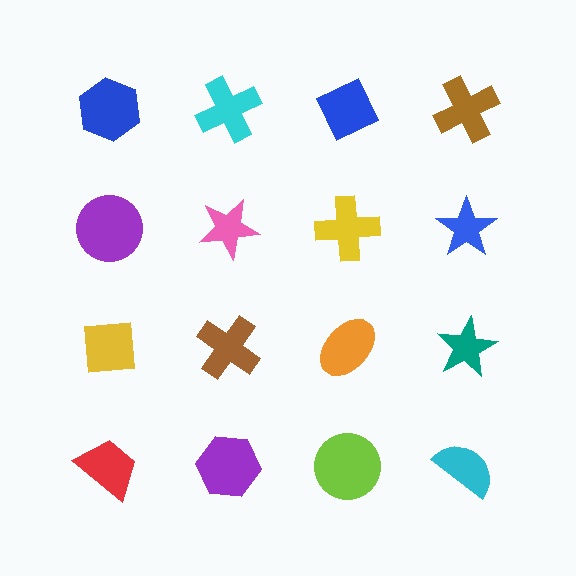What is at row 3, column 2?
A brown cross.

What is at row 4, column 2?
A purple hexagon.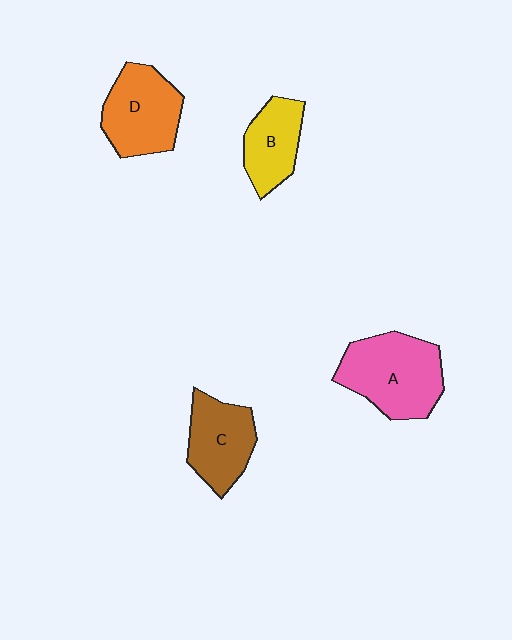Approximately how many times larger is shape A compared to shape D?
Approximately 1.2 times.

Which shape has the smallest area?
Shape B (yellow).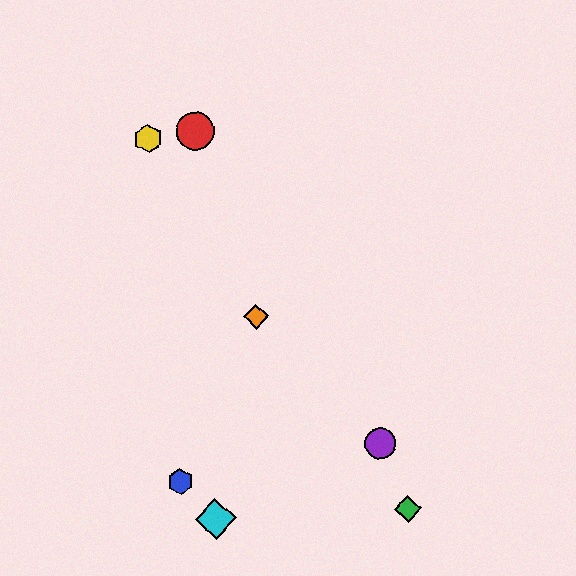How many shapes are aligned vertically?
2 shapes (the red circle, the cyan diamond) are aligned vertically.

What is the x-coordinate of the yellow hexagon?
The yellow hexagon is at x≈148.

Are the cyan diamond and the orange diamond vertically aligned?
No, the cyan diamond is at x≈216 and the orange diamond is at x≈256.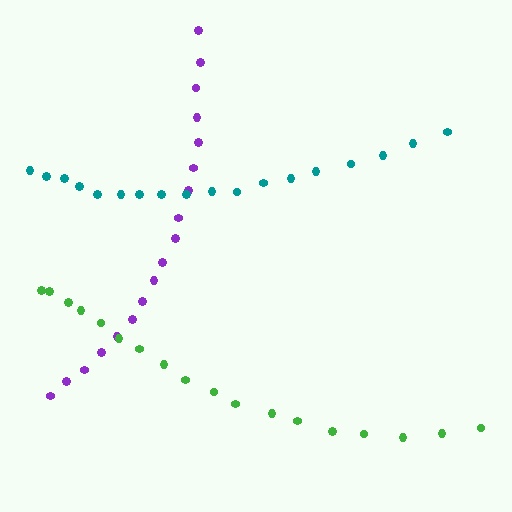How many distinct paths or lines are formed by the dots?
There are 3 distinct paths.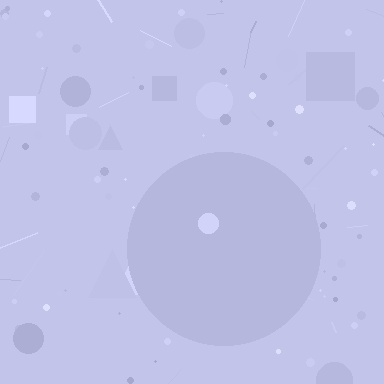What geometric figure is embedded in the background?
A circle is embedded in the background.